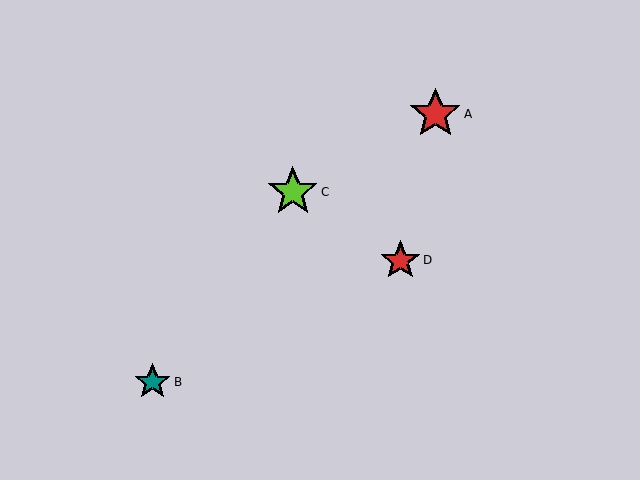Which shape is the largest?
The red star (labeled A) is the largest.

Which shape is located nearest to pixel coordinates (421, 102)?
The red star (labeled A) at (435, 114) is nearest to that location.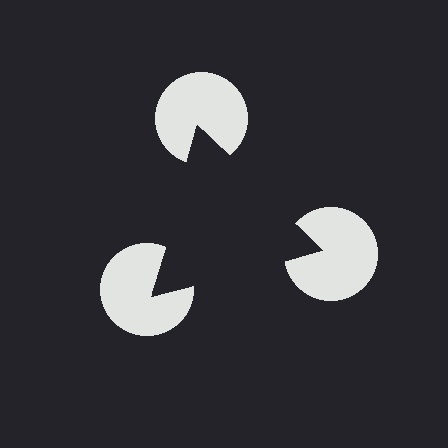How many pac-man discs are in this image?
There are 3 — one at each vertex of the illusory triangle.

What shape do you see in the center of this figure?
An illusory triangle — its edges are inferred from the aligned wedge cuts in the pac-man discs, not physically drawn.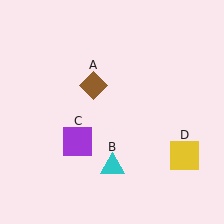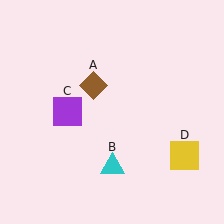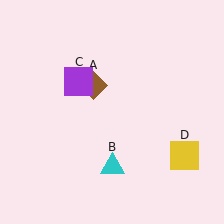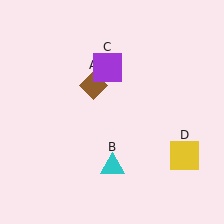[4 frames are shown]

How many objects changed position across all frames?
1 object changed position: purple square (object C).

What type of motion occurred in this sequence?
The purple square (object C) rotated clockwise around the center of the scene.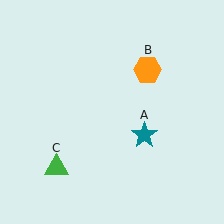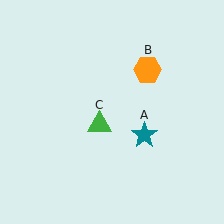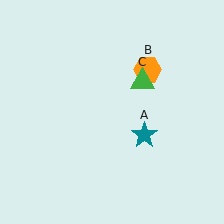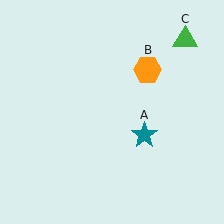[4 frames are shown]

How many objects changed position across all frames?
1 object changed position: green triangle (object C).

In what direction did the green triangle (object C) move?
The green triangle (object C) moved up and to the right.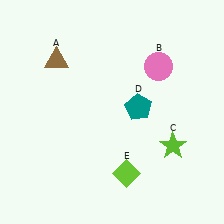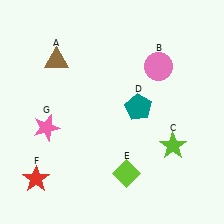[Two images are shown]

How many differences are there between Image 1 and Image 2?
There are 2 differences between the two images.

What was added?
A red star (F), a pink star (G) were added in Image 2.